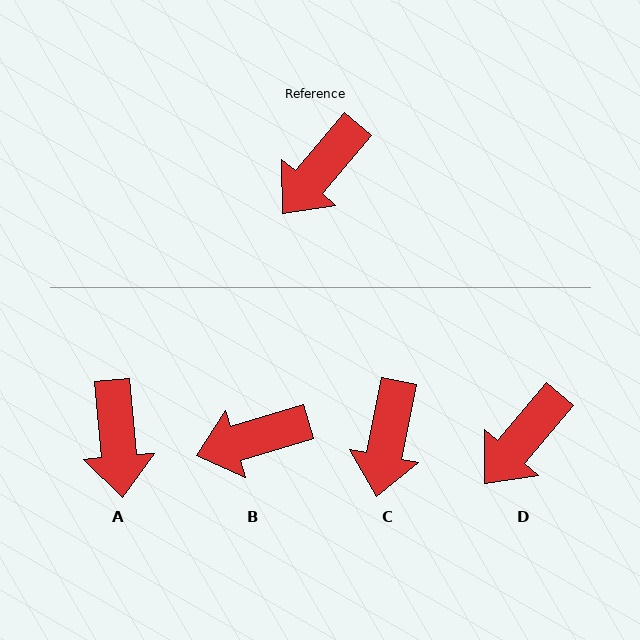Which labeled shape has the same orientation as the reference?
D.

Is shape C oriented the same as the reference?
No, it is off by about 29 degrees.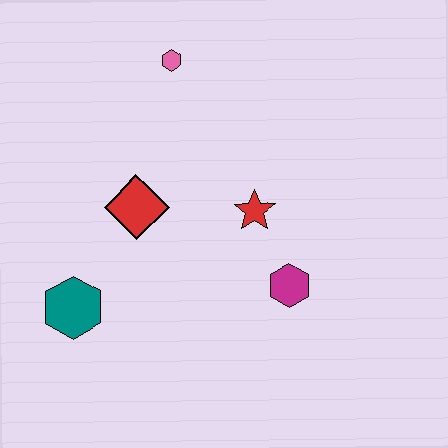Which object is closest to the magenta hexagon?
The red star is closest to the magenta hexagon.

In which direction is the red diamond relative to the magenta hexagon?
The red diamond is to the left of the magenta hexagon.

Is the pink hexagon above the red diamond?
Yes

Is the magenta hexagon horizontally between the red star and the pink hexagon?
No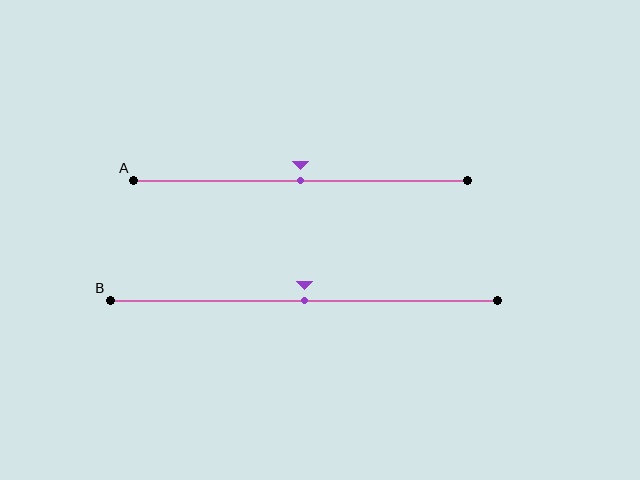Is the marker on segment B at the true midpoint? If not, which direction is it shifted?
Yes, the marker on segment B is at the true midpoint.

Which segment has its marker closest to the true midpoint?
Segment A has its marker closest to the true midpoint.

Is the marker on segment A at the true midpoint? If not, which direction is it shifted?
Yes, the marker on segment A is at the true midpoint.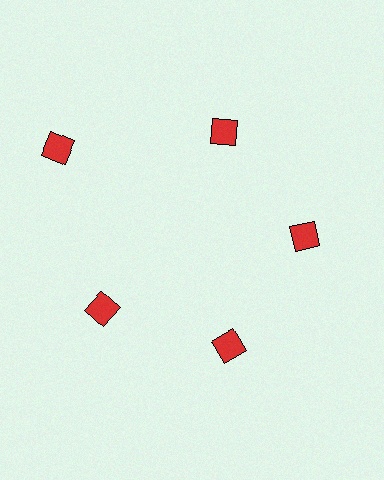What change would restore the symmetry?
The symmetry would be restored by moving it inward, back onto the ring so that all 5 diamonds sit at equal angles and equal distance from the center.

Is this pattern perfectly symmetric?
No. The 5 red diamonds are arranged in a ring, but one element near the 10 o'clock position is pushed outward from the center, breaking the 5-fold rotational symmetry.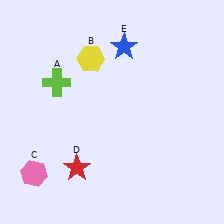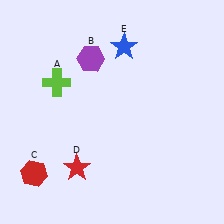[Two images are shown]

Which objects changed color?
B changed from yellow to purple. C changed from pink to red.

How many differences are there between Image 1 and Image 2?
There are 2 differences between the two images.